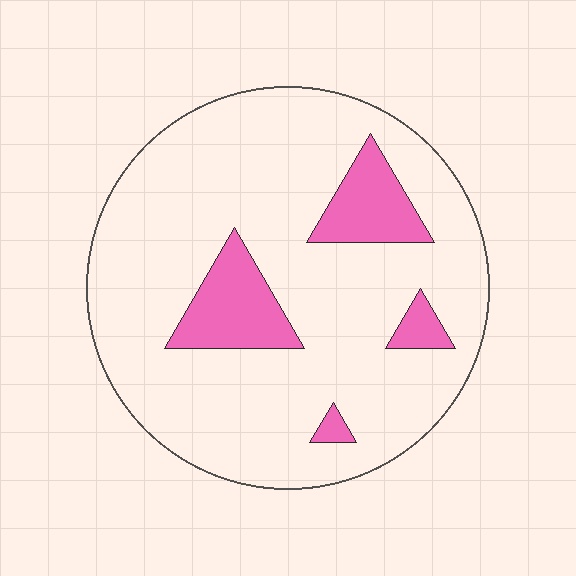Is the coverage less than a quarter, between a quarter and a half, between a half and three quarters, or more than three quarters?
Less than a quarter.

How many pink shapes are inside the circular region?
4.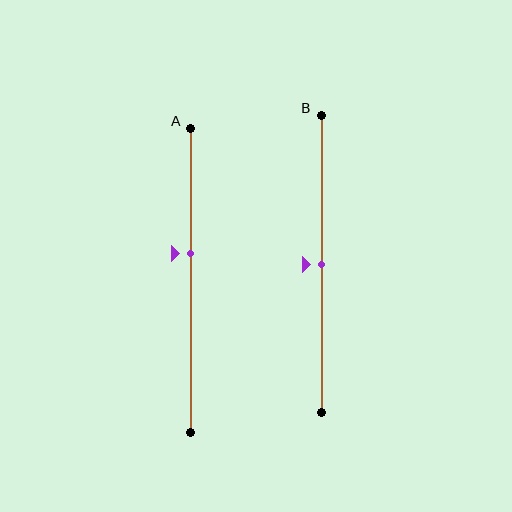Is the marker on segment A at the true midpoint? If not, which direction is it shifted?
No, the marker on segment A is shifted upward by about 9% of the segment length.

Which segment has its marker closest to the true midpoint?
Segment B has its marker closest to the true midpoint.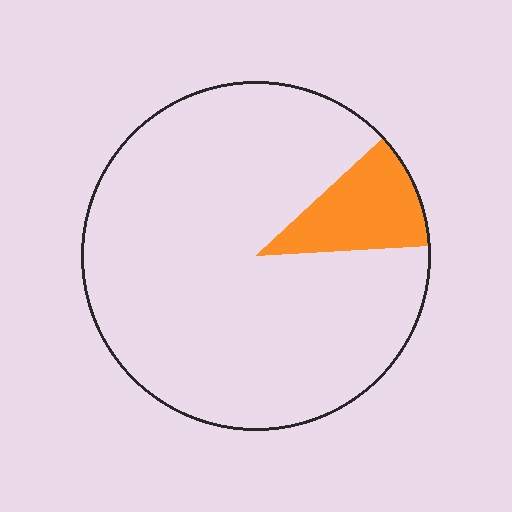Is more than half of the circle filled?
No.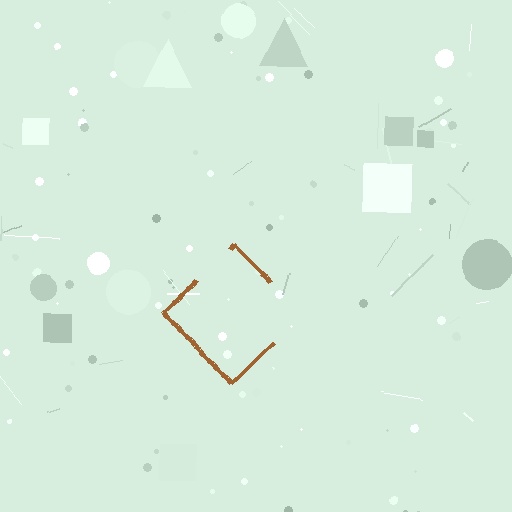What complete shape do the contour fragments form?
The contour fragments form a diamond.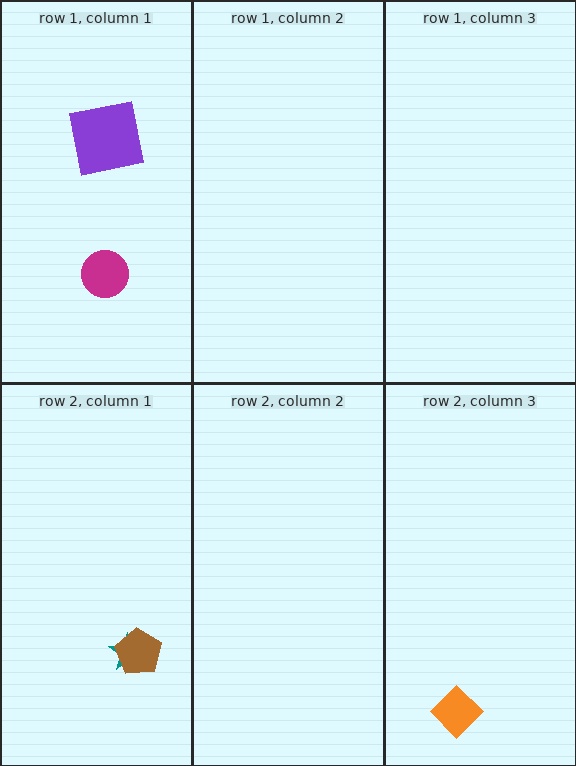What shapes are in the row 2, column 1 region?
The teal star, the brown pentagon.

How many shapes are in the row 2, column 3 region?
1.